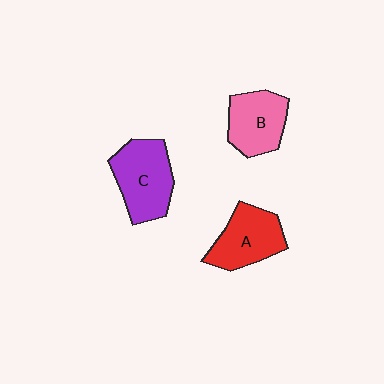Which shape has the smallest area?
Shape B (pink).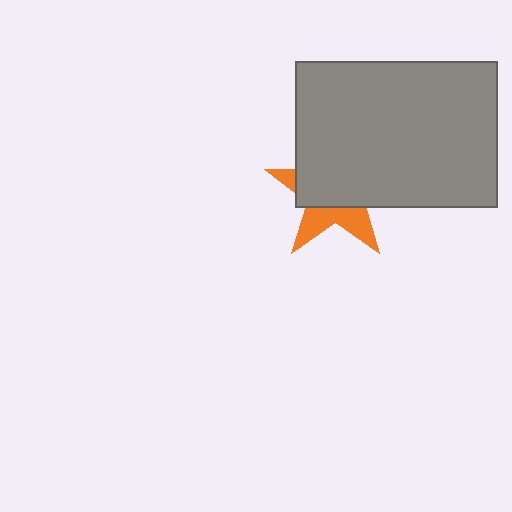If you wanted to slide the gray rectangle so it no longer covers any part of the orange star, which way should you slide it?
Slide it up — that is the most direct way to separate the two shapes.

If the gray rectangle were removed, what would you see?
You would see the complete orange star.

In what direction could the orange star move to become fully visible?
The orange star could move down. That would shift it out from behind the gray rectangle entirely.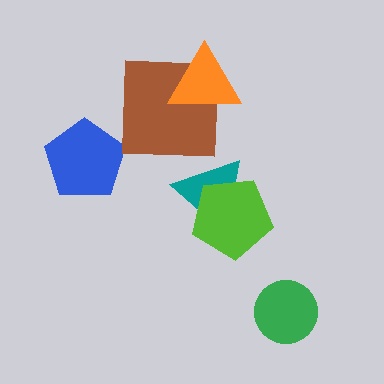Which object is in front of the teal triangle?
The lime pentagon is in front of the teal triangle.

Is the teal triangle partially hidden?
Yes, it is partially covered by another shape.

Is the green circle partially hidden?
No, no other shape covers it.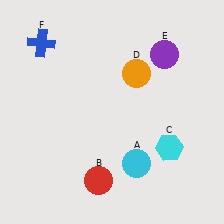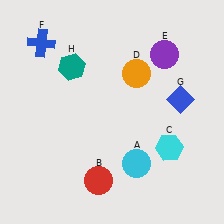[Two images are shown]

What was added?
A blue diamond (G), a teal hexagon (H) were added in Image 2.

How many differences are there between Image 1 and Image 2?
There are 2 differences between the two images.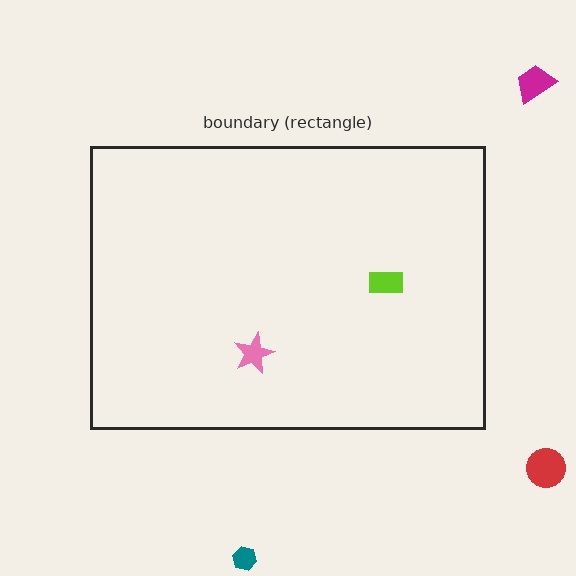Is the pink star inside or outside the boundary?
Inside.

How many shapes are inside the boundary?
2 inside, 3 outside.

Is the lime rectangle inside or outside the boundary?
Inside.